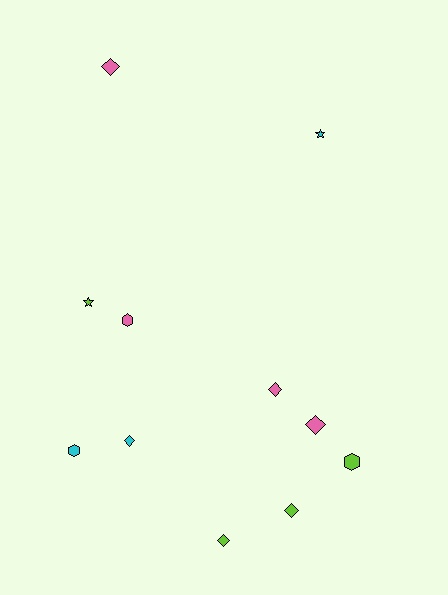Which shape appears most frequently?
Diamond, with 6 objects.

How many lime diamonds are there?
There are 2 lime diamonds.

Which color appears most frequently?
Lime, with 4 objects.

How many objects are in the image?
There are 11 objects.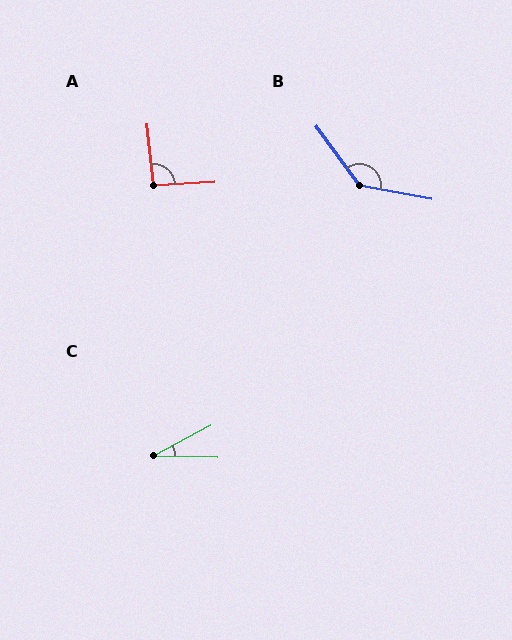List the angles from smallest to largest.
C (29°), A (93°), B (137°).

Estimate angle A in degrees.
Approximately 93 degrees.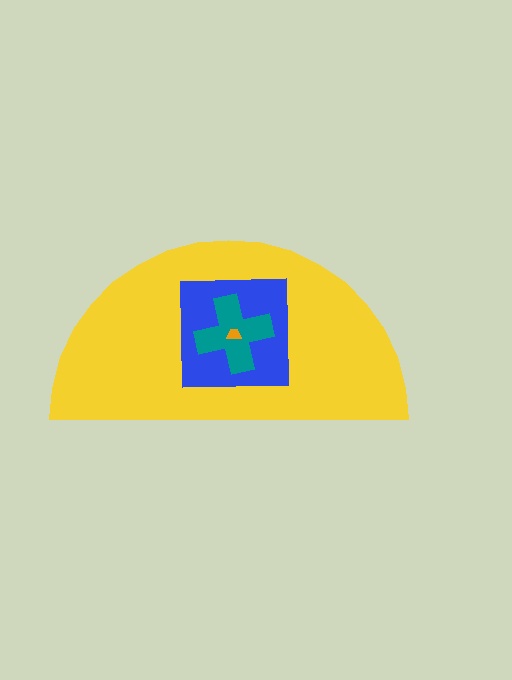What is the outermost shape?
The yellow semicircle.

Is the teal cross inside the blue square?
Yes.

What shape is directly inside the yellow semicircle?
The blue square.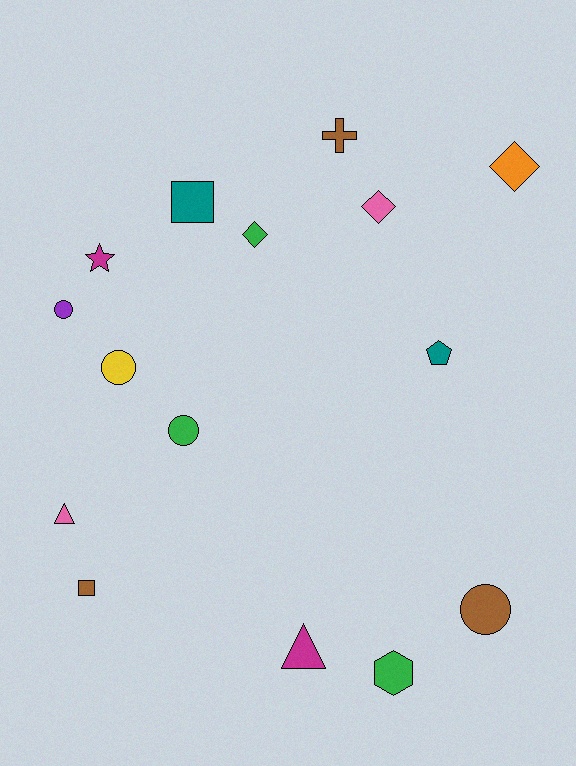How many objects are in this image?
There are 15 objects.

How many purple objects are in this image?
There is 1 purple object.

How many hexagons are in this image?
There is 1 hexagon.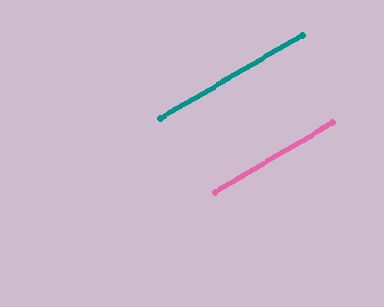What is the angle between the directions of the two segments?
Approximately 1 degree.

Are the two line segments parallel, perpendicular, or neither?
Parallel — their directions differ by only 0.6°.